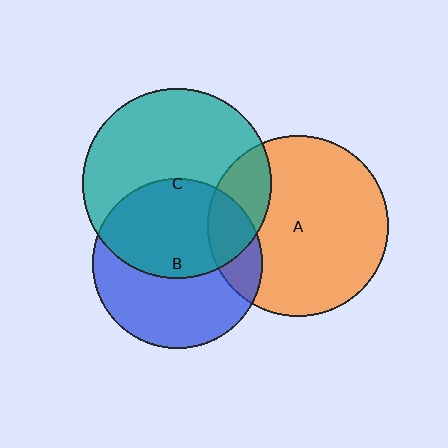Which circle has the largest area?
Circle C (teal).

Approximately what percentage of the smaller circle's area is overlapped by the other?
Approximately 50%.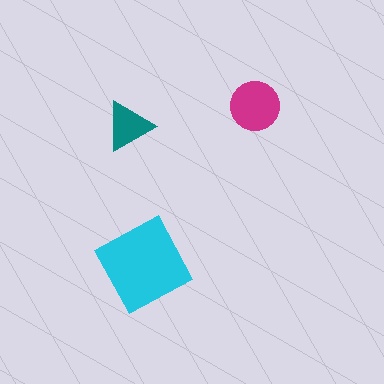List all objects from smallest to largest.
The teal triangle, the magenta circle, the cyan square.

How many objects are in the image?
There are 3 objects in the image.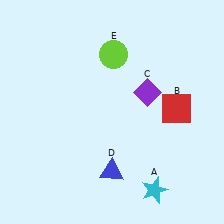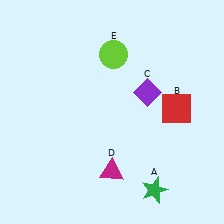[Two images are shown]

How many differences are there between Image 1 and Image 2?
There are 2 differences between the two images.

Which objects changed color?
A changed from cyan to green. D changed from blue to magenta.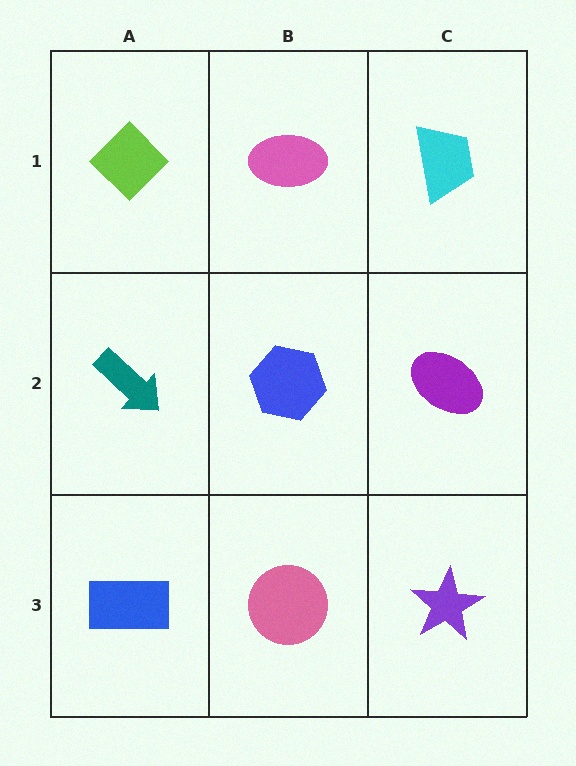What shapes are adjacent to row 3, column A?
A teal arrow (row 2, column A), a pink circle (row 3, column B).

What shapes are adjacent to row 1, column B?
A blue hexagon (row 2, column B), a lime diamond (row 1, column A), a cyan trapezoid (row 1, column C).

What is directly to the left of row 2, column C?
A blue hexagon.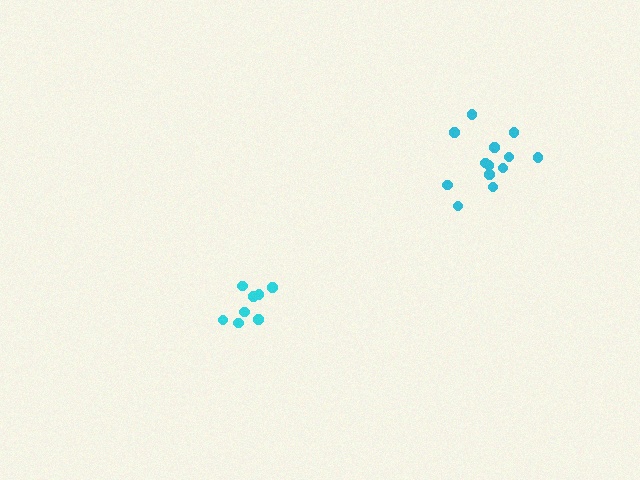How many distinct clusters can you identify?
There are 2 distinct clusters.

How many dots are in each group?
Group 1: 13 dots, Group 2: 8 dots (21 total).